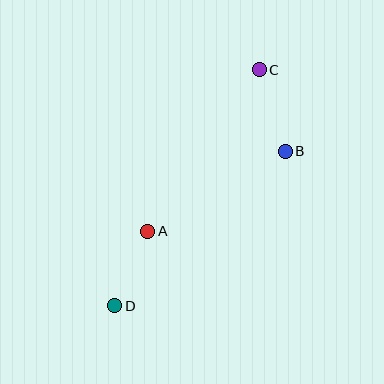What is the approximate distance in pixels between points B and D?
The distance between B and D is approximately 230 pixels.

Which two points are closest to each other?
Points A and D are closest to each other.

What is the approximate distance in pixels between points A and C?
The distance between A and C is approximately 196 pixels.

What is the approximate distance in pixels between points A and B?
The distance between A and B is approximately 159 pixels.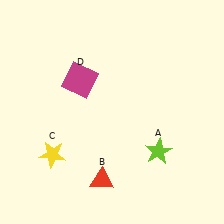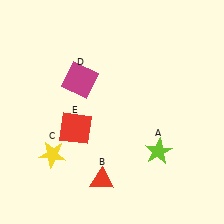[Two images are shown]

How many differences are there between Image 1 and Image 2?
There is 1 difference between the two images.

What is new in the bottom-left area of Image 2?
A red square (E) was added in the bottom-left area of Image 2.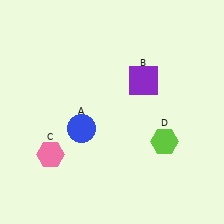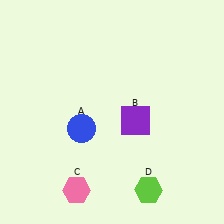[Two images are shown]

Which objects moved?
The objects that moved are: the purple square (B), the pink hexagon (C), the lime hexagon (D).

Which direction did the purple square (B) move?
The purple square (B) moved down.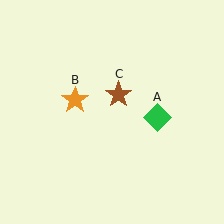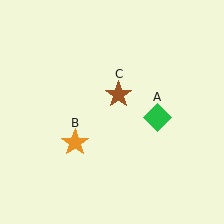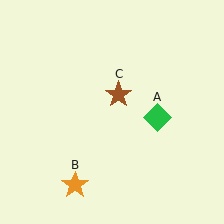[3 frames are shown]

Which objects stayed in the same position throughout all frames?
Green diamond (object A) and brown star (object C) remained stationary.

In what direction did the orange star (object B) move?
The orange star (object B) moved down.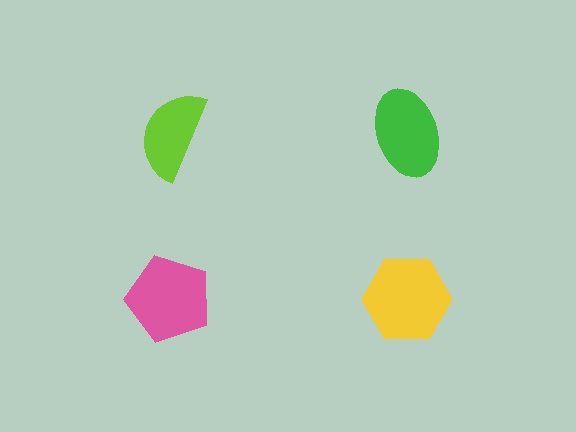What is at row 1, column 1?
A lime semicircle.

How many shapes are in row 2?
2 shapes.